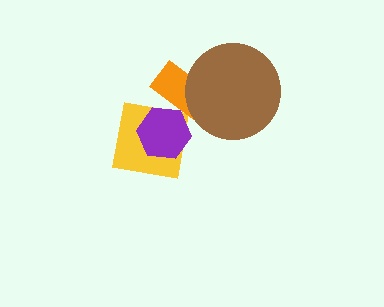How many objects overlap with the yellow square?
2 objects overlap with the yellow square.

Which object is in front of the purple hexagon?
The orange rectangle is in front of the purple hexagon.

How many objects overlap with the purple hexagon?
2 objects overlap with the purple hexagon.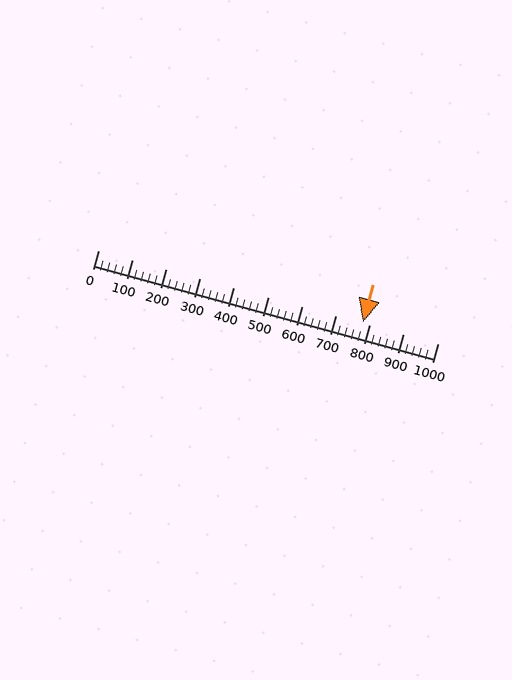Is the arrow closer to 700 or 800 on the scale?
The arrow is closer to 800.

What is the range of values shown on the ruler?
The ruler shows values from 0 to 1000.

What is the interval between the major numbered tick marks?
The major tick marks are spaced 100 units apart.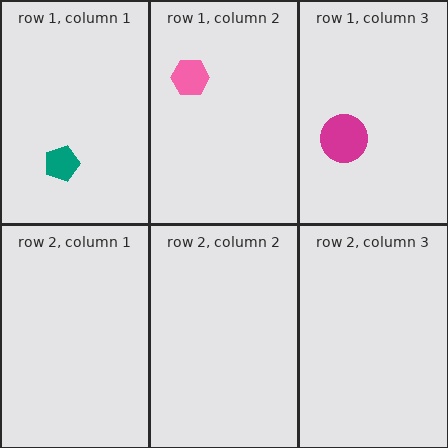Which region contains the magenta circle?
The row 1, column 3 region.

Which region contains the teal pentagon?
The row 1, column 1 region.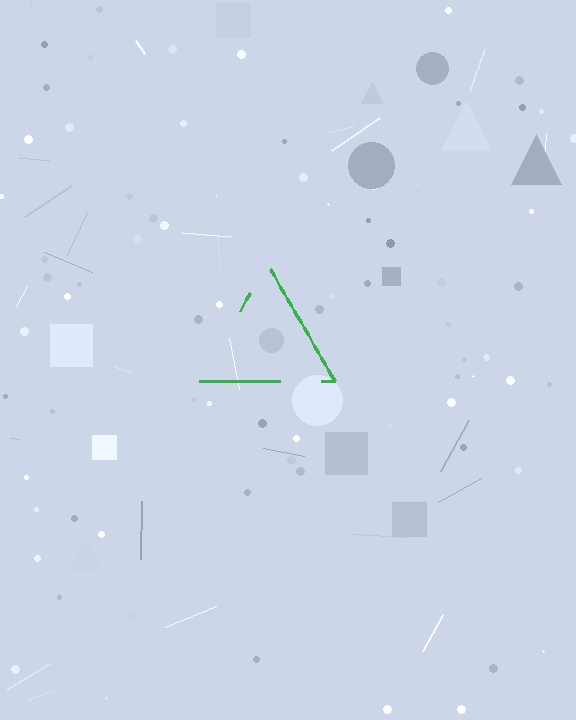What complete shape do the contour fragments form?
The contour fragments form a triangle.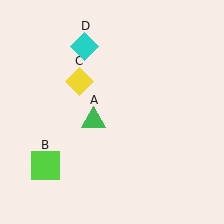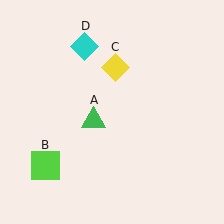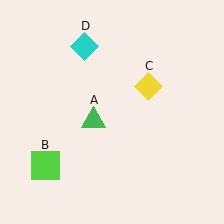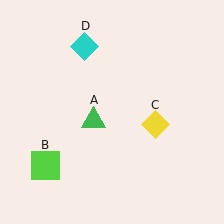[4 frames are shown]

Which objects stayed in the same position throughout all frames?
Green triangle (object A) and lime square (object B) and cyan diamond (object D) remained stationary.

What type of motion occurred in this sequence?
The yellow diamond (object C) rotated clockwise around the center of the scene.